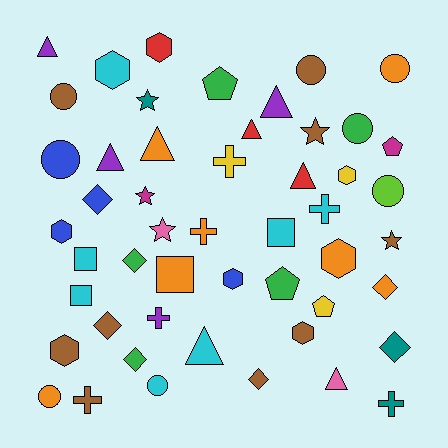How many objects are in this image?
There are 50 objects.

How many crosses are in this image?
There are 6 crosses.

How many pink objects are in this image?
There are 2 pink objects.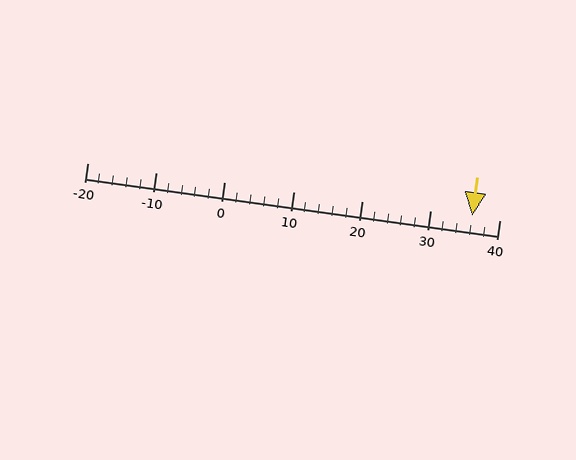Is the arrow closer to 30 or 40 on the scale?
The arrow is closer to 40.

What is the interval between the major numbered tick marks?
The major tick marks are spaced 10 units apart.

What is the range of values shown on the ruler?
The ruler shows values from -20 to 40.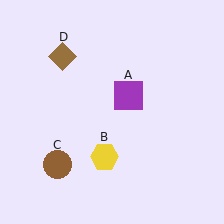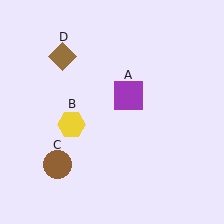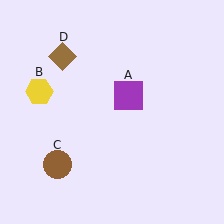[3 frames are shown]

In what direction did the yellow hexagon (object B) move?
The yellow hexagon (object B) moved up and to the left.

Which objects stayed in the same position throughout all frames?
Purple square (object A) and brown circle (object C) and brown diamond (object D) remained stationary.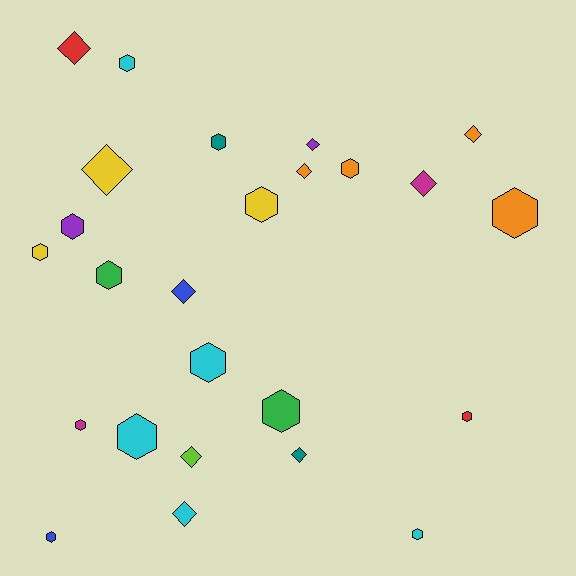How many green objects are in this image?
There are 2 green objects.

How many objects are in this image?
There are 25 objects.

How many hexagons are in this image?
There are 15 hexagons.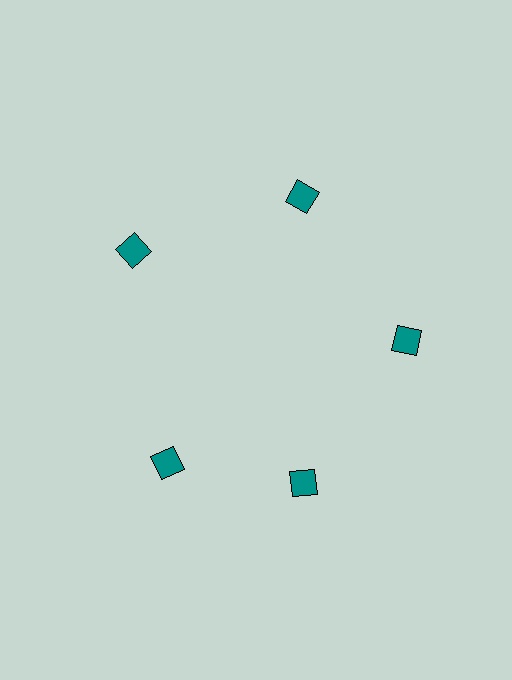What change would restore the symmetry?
The symmetry would be restored by rotating it back into even spacing with its neighbors so that all 5 diamonds sit at equal angles and equal distance from the center.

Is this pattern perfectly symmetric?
No. The 5 teal diamonds are arranged in a ring, but one element near the 8 o'clock position is rotated out of alignment along the ring, breaking the 5-fold rotational symmetry.